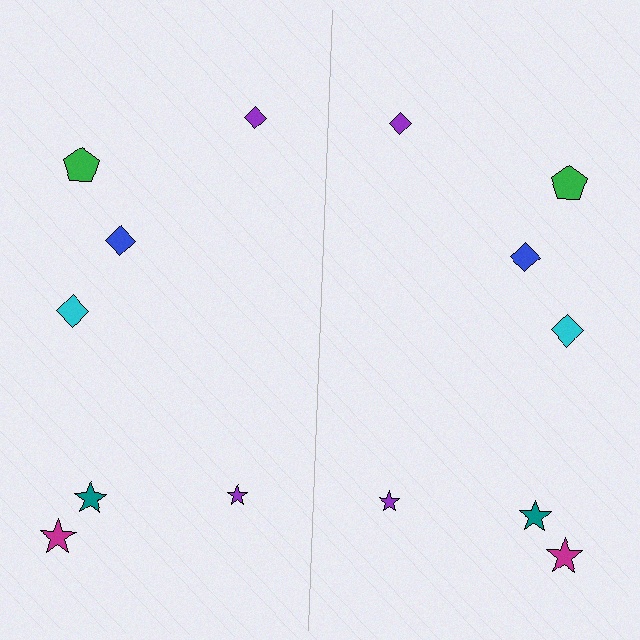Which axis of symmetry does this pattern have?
The pattern has a vertical axis of symmetry running through the center of the image.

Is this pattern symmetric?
Yes, this pattern has bilateral (reflection) symmetry.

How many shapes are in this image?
There are 14 shapes in this image.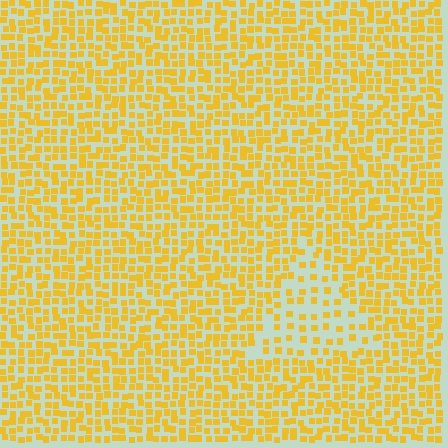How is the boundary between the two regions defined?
The boundary is defined by a change in element density (approximately 2.1x ratio). All elements are the same color, size, and shape.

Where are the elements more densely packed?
The elements are more densely packed outside the triangle boundary.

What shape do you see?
I see a triangle.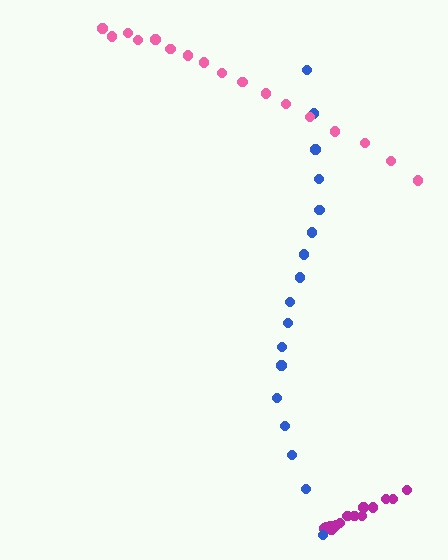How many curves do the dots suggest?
There are 3 distinct paths.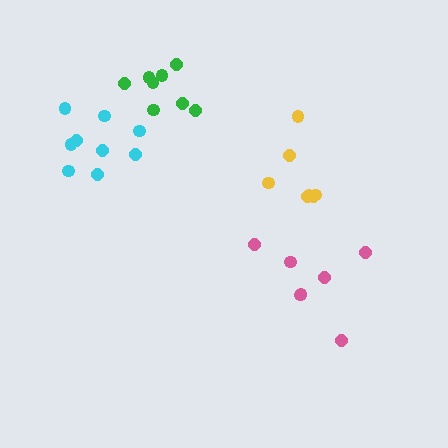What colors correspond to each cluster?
The clusters are colored: pink, yellow, cyan, green.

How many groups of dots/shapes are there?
There are 4 groups.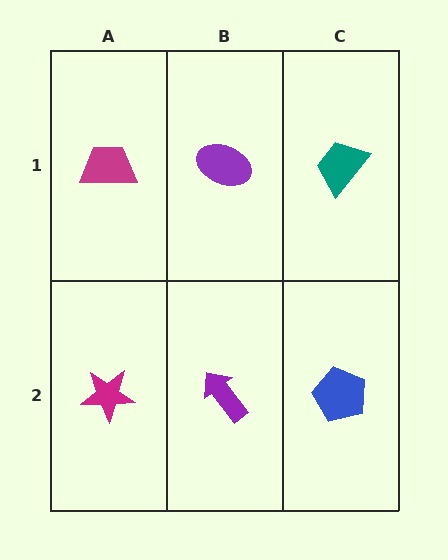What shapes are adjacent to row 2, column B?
A purple ellipse (row 1, column B), a magenta star (row 2, column A), a blue pentagon (row 2, column C).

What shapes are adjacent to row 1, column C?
A blue pentagon (row 2, column C), a purple ellipse (row 1, column B).